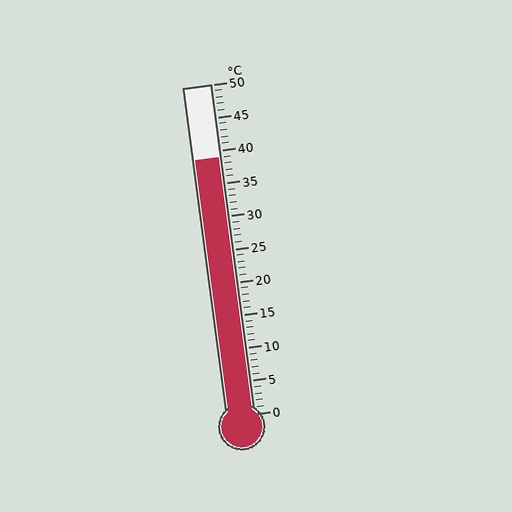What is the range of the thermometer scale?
The thermometer scale ranges from 0°C to 50°C.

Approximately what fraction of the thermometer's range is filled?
The thermometer is filled to approximately 80% of its range.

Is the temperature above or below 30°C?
The temperature is above 30°C.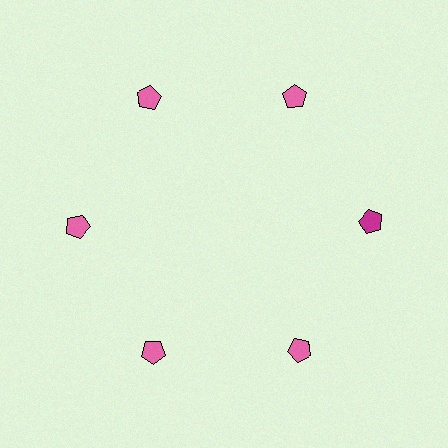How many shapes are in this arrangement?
There are 6 shapes arranged in a ring pattern.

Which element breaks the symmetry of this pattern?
The magenta pentagon at roughly the 3 o'clock position breaks the symmetry. All other shapes are pink pentagons.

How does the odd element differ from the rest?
It has a different color: magenta instead of pink.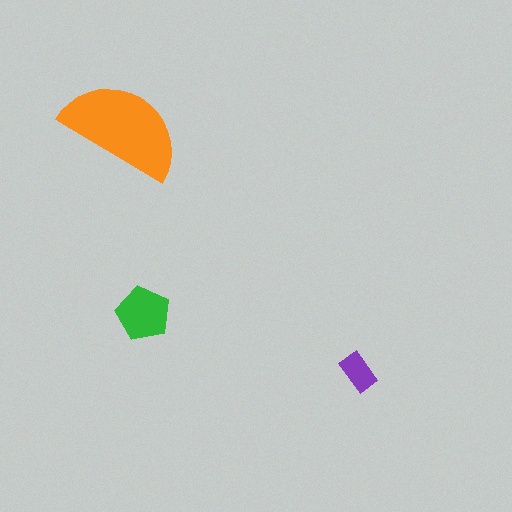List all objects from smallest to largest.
The purple rectangle, the green pentagon, the orange semicircle.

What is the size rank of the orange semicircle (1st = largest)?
1st.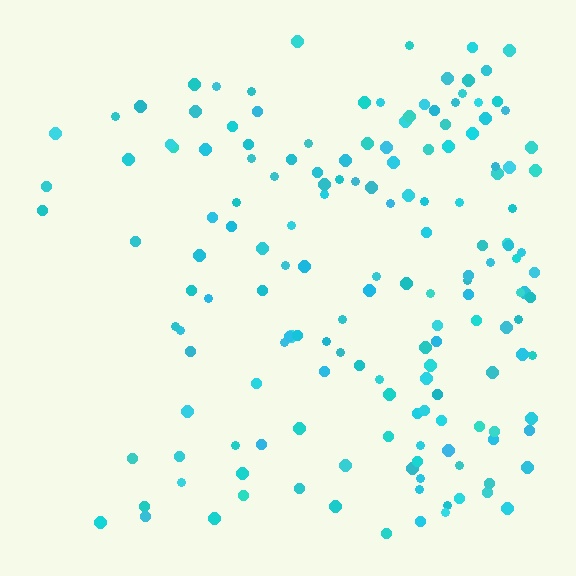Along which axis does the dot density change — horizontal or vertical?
Horizontal.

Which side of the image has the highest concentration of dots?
The right.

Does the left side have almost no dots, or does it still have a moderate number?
Still a moderate number, just noticeably fewer than the right.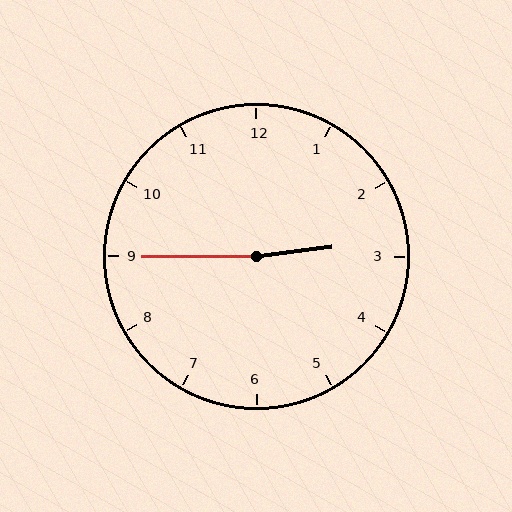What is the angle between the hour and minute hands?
Approximately 172 degrees.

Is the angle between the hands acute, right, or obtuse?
It is obtuse.